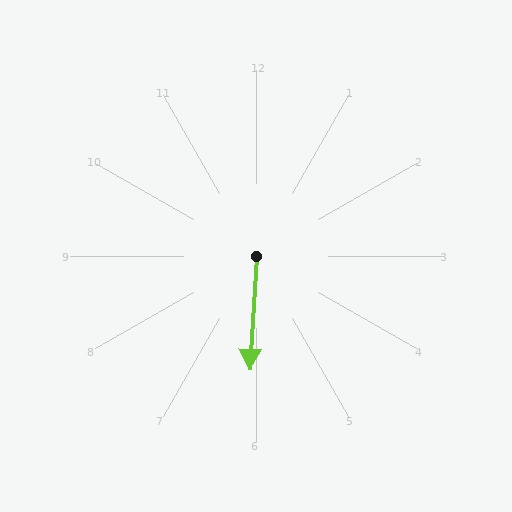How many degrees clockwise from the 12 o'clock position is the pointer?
Approximately 183 degrees.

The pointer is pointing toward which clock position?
Roughly 6 o'clock.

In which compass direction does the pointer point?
South.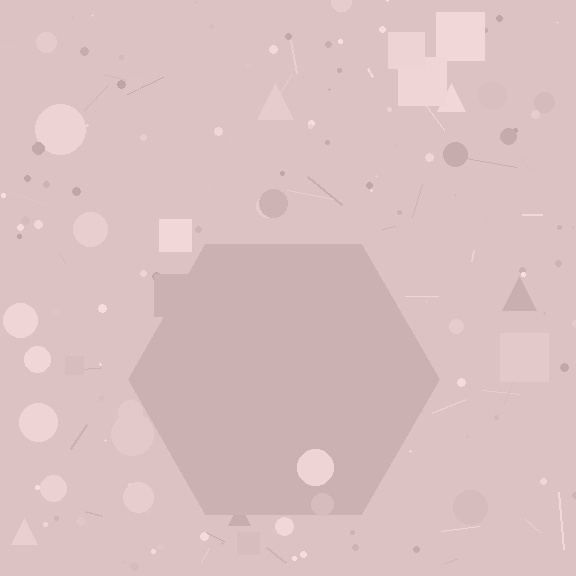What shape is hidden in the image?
A hexagon is hidden in the image.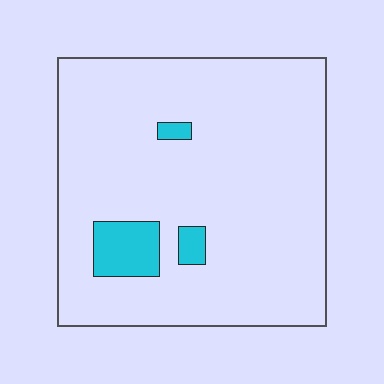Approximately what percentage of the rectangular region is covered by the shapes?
Approximately 10%.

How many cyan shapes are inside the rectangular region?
3.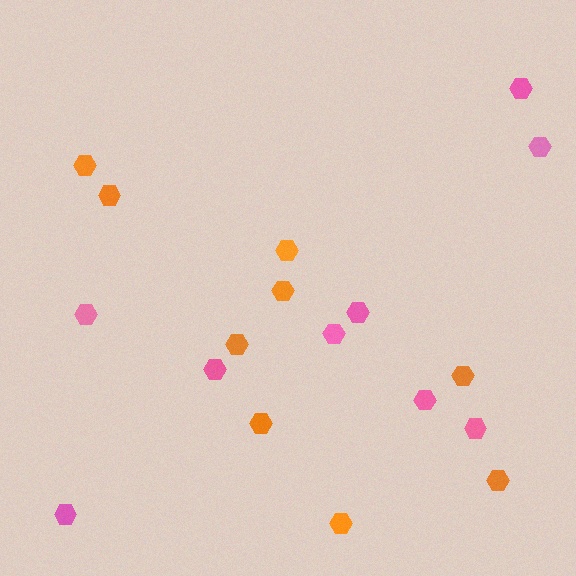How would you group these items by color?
There are 2 groups: one group of orange hexagons (9) and one group of pink hexagons (9).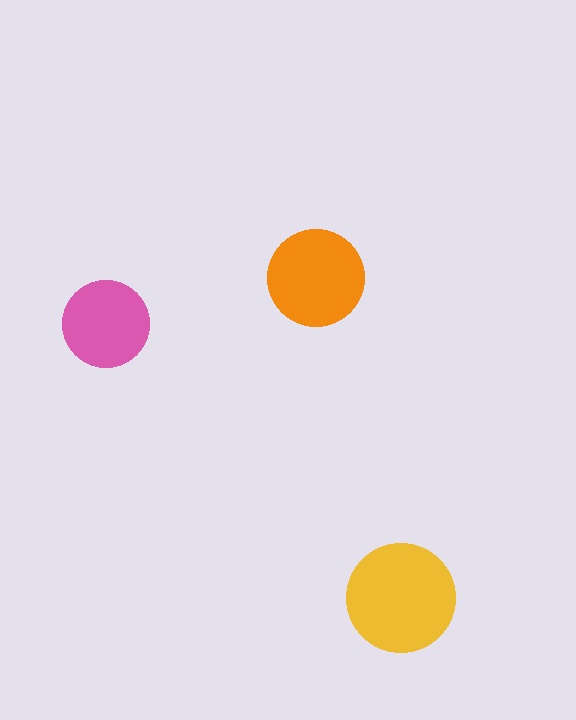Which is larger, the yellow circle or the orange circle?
The yellow one.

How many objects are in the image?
There are 3 objects in the image.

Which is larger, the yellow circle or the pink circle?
The yellow one.